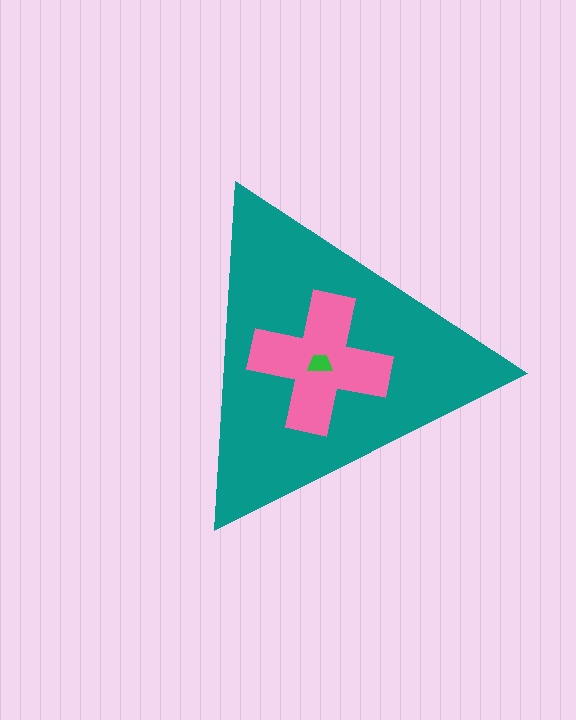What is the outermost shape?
The teal triangle.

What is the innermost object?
The green trapezoid.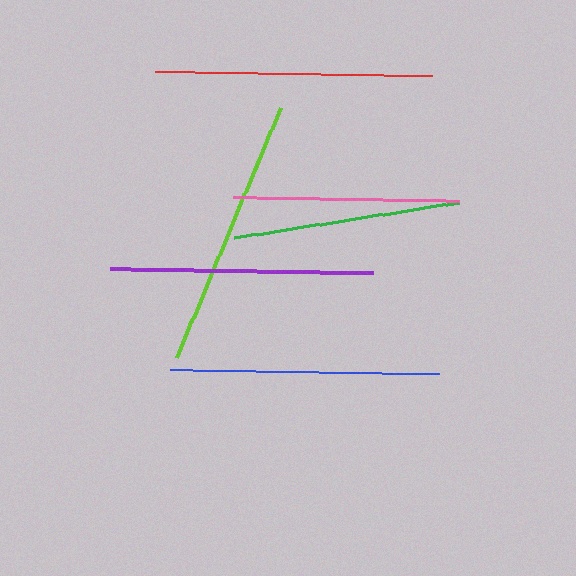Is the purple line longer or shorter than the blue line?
The blue line is longer than the purple line.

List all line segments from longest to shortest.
From longest to shortest: red, lime, blue, purple, green, pink.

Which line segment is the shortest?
The pink line is the shortest at approximately 226 pixels.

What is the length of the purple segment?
The purple segment is approximately 263 pixels long.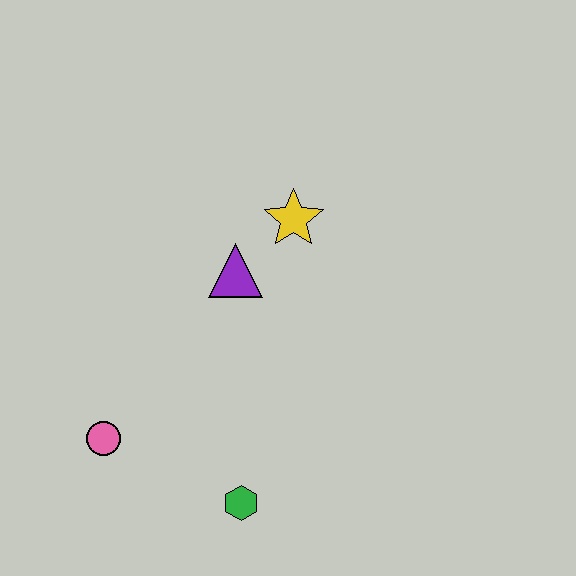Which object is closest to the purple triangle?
The yellow star is closest to the purple triangle.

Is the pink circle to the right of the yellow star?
No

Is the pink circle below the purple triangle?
Yes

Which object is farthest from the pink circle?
The yellow star is farthest from the pink circle.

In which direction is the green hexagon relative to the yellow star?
The green hexagon is below the yellow star.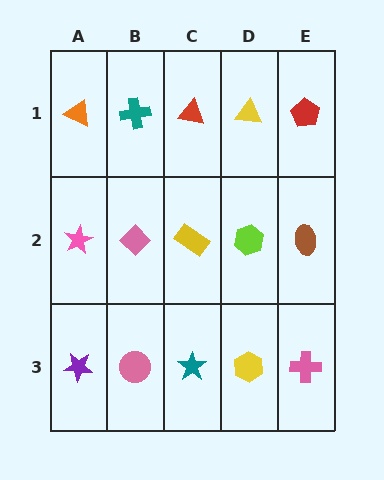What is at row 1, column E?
A red pentagon.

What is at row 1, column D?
A yellow triangle.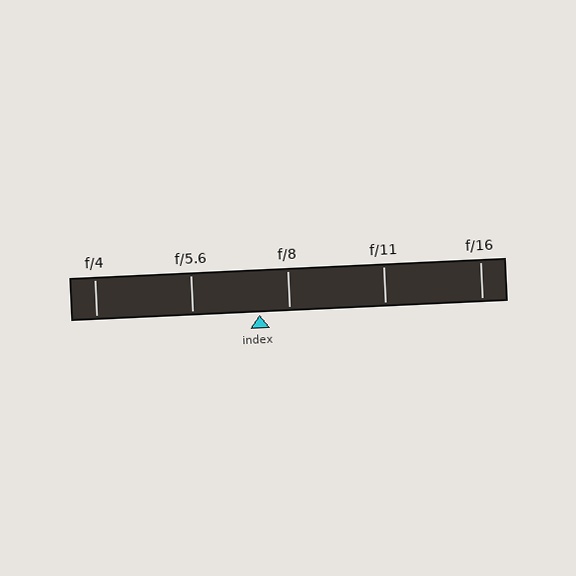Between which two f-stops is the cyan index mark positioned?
The index mark is between f/5.6 and f/8.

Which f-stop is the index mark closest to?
The index mark is closest to f/8.